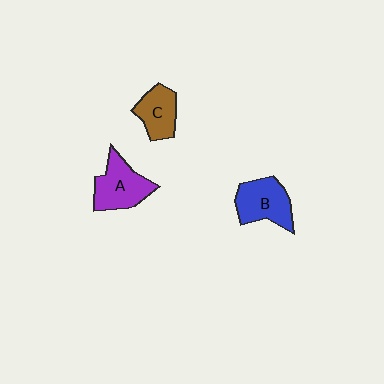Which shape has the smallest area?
Shape C (brown).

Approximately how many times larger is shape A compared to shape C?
Approximately 1.3 times.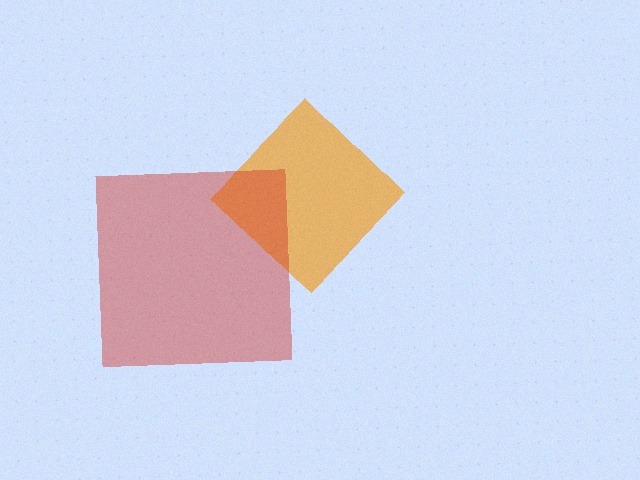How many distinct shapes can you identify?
There are 2 distinct shapes: an orange diamond, a red square.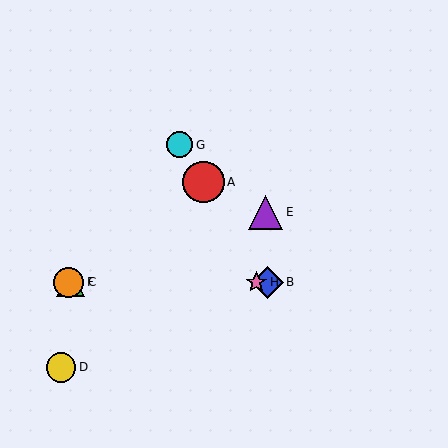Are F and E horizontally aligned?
No, F is at y≈282 and E is at y≈212.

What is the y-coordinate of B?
Object B is at y≈282.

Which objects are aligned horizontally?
Objects B, C, F, H are aligned horizontally.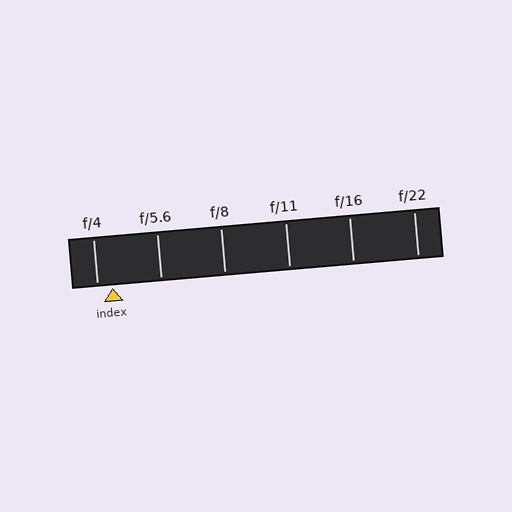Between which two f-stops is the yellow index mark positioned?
The index mark is between f/4 and f/5.6.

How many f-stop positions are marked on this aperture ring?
There are 6 f-stop positions marked.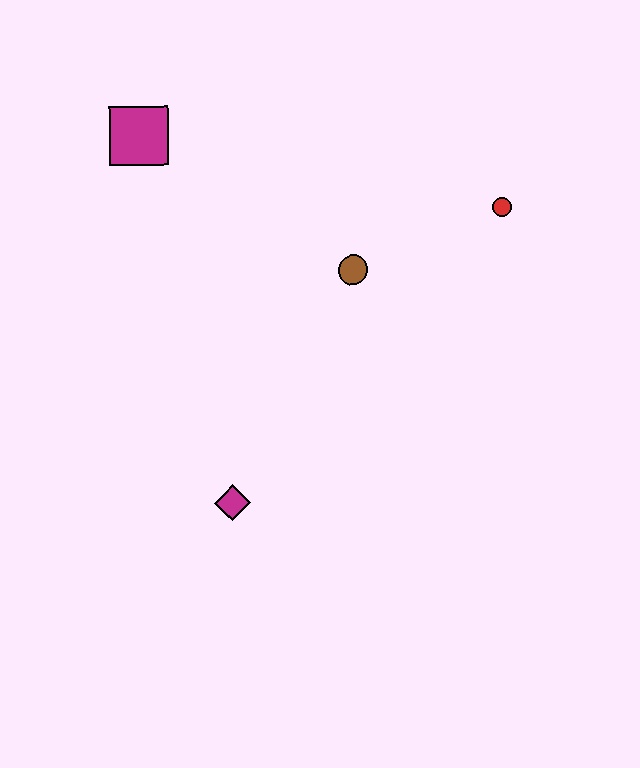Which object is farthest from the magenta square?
The magenta diamond is farthest from the magenta square.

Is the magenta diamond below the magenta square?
Yes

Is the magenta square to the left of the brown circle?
Yes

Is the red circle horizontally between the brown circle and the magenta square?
No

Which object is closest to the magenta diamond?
The brown circle is closest to the magenta diamond.